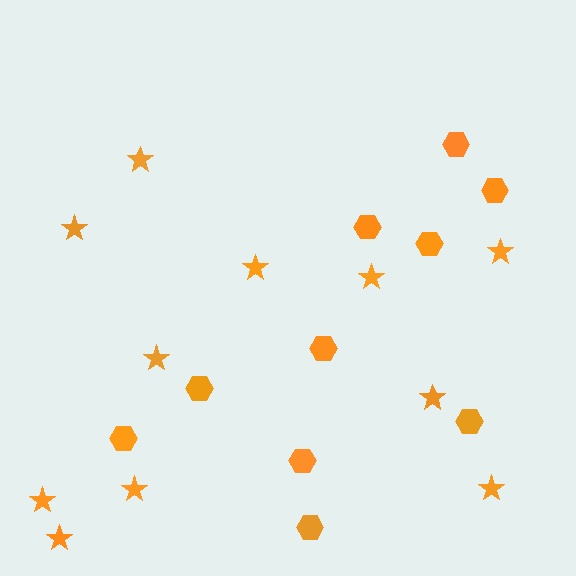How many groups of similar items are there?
There are 2 groups: one group of hexagons (10) and one group of stars (11).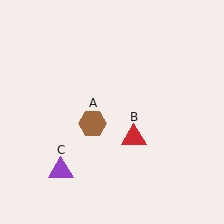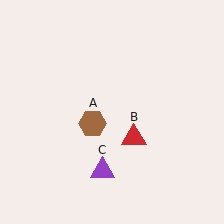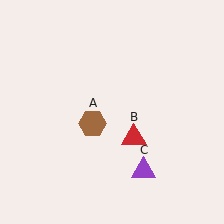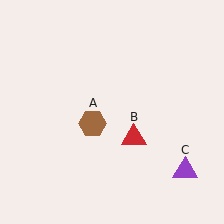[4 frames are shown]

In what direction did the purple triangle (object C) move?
The purple triangle (object C) moved right.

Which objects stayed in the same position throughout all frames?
Brown hexagon (object A) and red triangle (object B) remained stationary.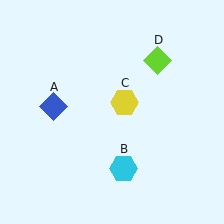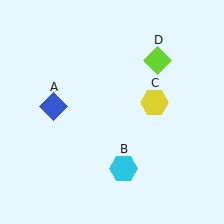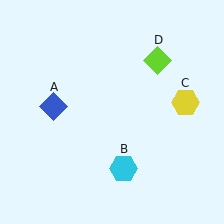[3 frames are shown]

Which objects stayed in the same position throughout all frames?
Blue diamond (object A) and cyan hexagon (object B) and lime diamond (object D) remained stationary.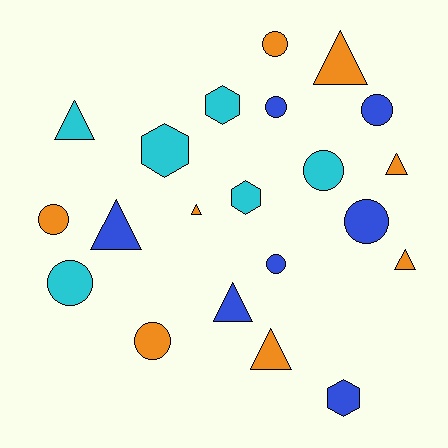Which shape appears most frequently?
Circle, with 9 objects.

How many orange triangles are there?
There are 5 orange triangles.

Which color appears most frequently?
Orange, with 8 objects.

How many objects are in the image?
There are 21 objects.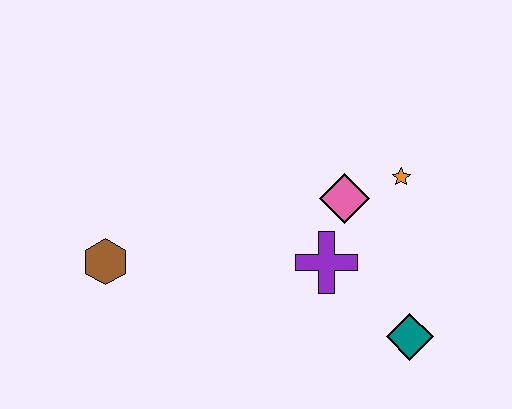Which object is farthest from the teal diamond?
The brown hexagon is farthest from the teal diamond.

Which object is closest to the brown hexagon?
The purple cross is closest to the brown hexagon.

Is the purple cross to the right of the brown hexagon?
Yes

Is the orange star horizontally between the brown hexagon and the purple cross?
No